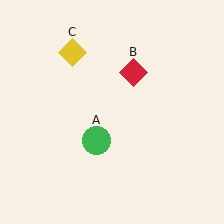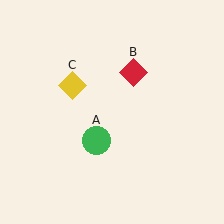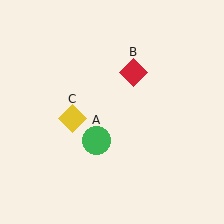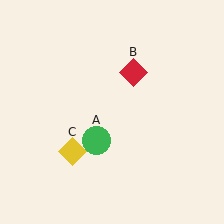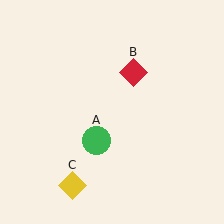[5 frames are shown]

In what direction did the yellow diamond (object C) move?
The yellow diamond (object C) moved down.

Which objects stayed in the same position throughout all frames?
Green circle (object A) and red diamond (object B) remained stationary.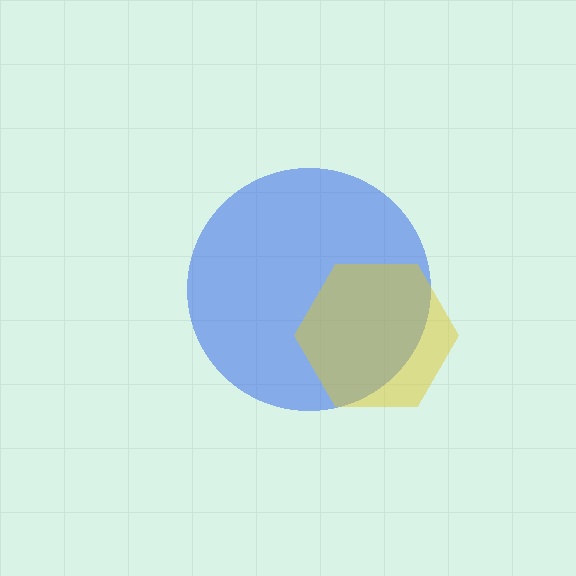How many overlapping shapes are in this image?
There are 2 overlapping shapes in the image.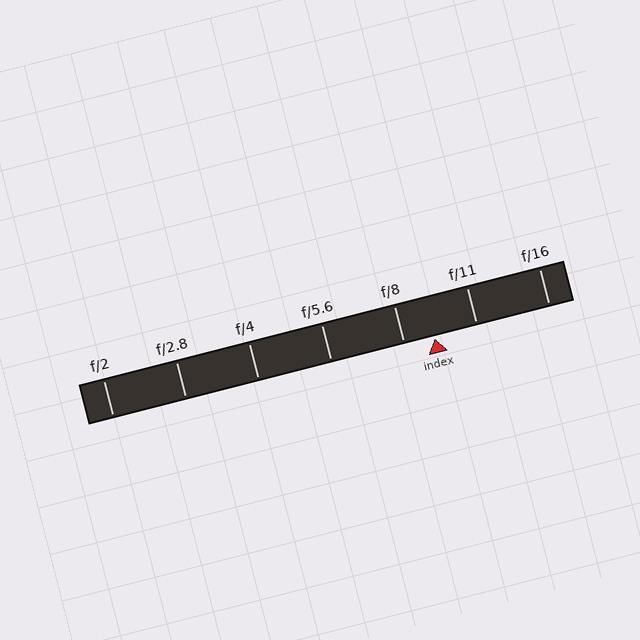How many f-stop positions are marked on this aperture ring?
There are 7 f-stop positions marked.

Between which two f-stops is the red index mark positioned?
The index mark is between f/8 and f/11.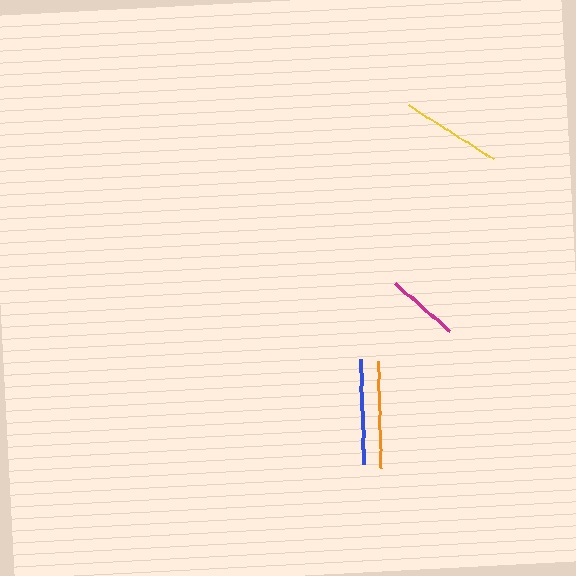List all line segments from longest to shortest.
From longest to shortest: orange, blue, yellow, magenta.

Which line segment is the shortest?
The magenta line is the shortest at approximately 72 pixels.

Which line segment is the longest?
The orange line is the longest at approximately 107 pixels.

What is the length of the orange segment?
The orange segment is approximately 107 pixels long.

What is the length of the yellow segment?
The yellow segment is approximately 100 pixels long.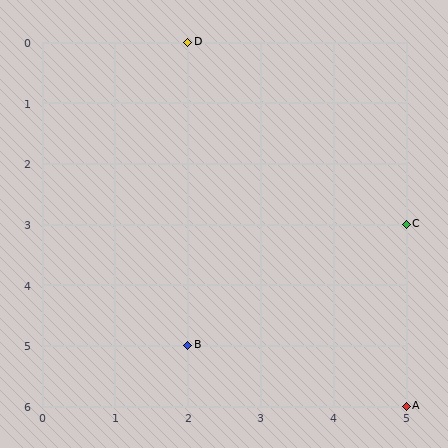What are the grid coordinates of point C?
Point C is at grid coordinates (5, 3).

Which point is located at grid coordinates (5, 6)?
Point A is at (5, 6).